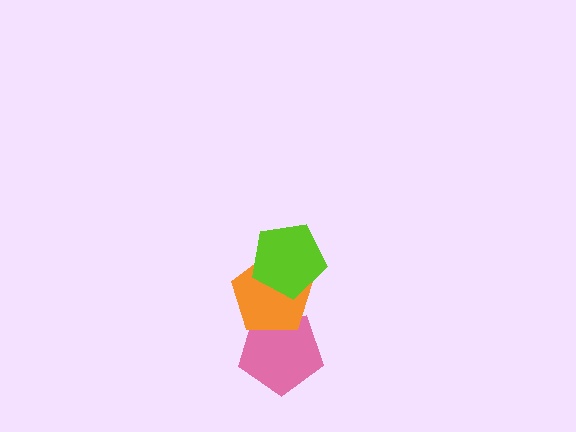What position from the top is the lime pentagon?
The lime pentagon is 1st from the top.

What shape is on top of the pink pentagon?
The orange pentagon is on top of the pink pentagon.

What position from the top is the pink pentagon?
The pink pentagon is 3rd from the top.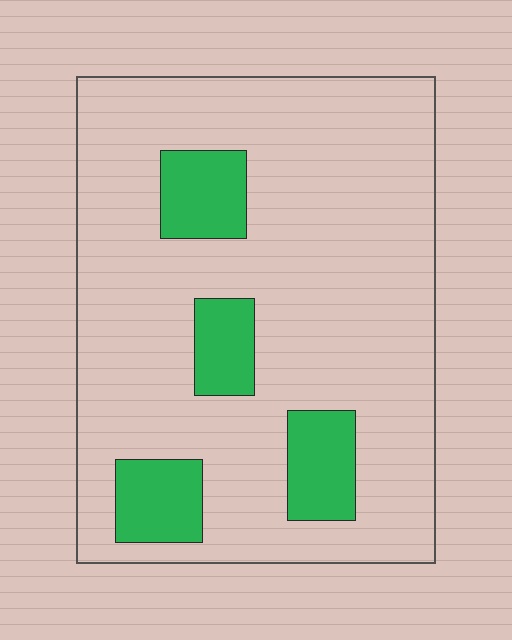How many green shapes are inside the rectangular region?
4.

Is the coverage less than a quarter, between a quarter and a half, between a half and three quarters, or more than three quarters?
Less than a quarter.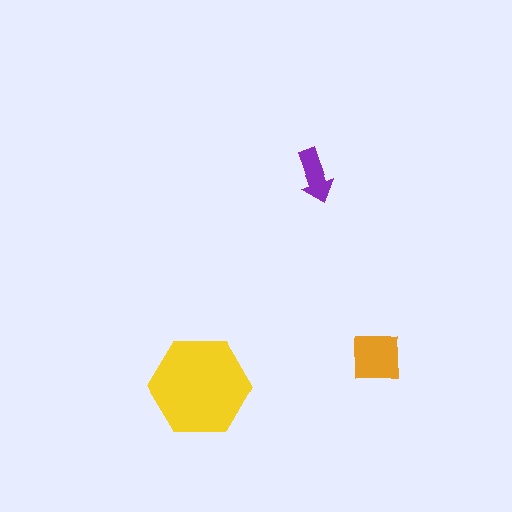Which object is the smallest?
The purple arrow.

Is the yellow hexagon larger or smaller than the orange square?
Larger.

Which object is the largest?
The yellow hexagon.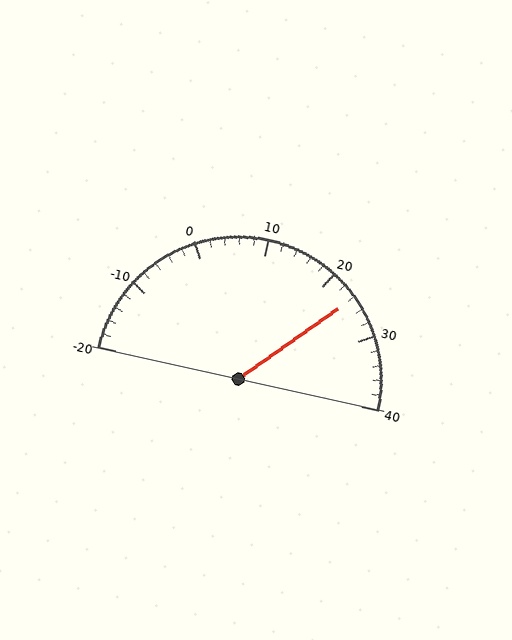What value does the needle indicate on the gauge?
The needle indicates approximately 24.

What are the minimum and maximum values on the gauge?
The gauge ranges from -20 to 40.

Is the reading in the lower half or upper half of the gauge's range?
The reading is in the upper half of the range (-20 to 40).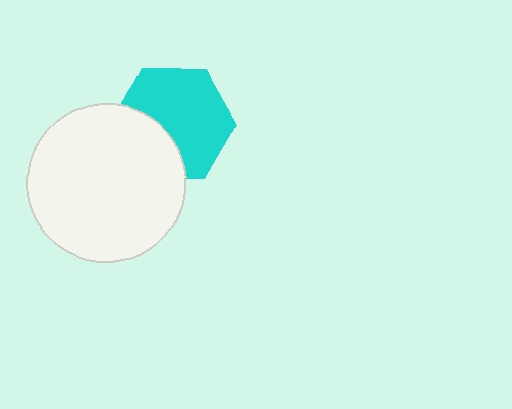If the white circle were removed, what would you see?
You would see the complete cyan hexagon.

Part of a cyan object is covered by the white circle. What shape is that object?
It is a hexagon.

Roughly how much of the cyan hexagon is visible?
Most of it is visible (roughly 68%).